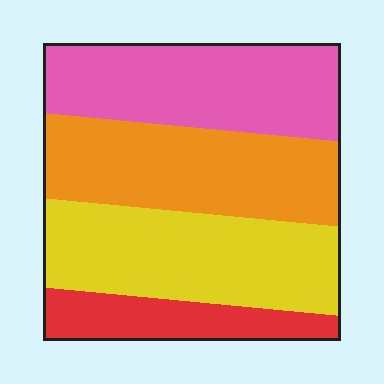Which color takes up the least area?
Red, at roughly 15%.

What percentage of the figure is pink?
Pink takes up between a quarter and a half of the figure.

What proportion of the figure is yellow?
Yellow covers 30% of the figure.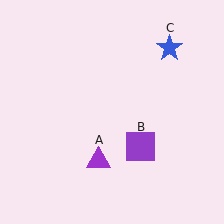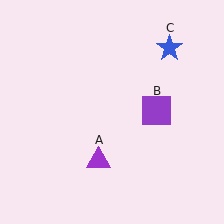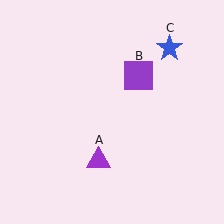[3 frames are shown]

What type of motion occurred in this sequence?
The purple square (object B) rotated counterclockwise around the center of the scene.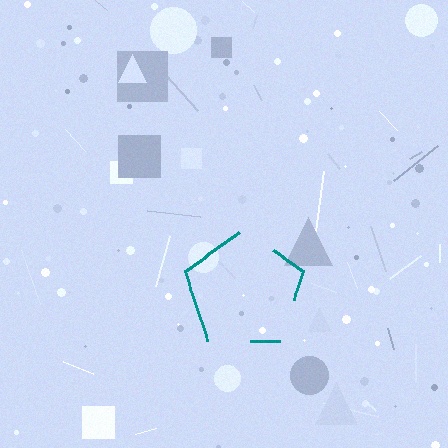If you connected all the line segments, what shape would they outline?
They would outline a pentagon.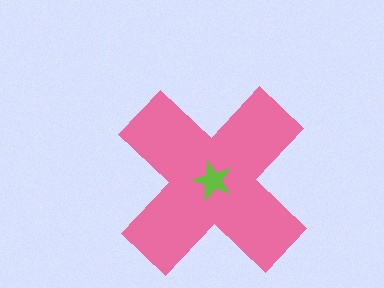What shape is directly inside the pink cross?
The lime star.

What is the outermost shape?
The pink cross.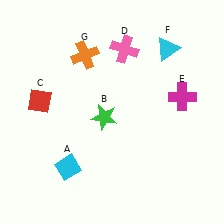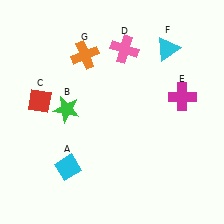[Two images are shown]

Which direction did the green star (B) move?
The green star (B) moved left.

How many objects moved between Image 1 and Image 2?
1 object moved between the two images.